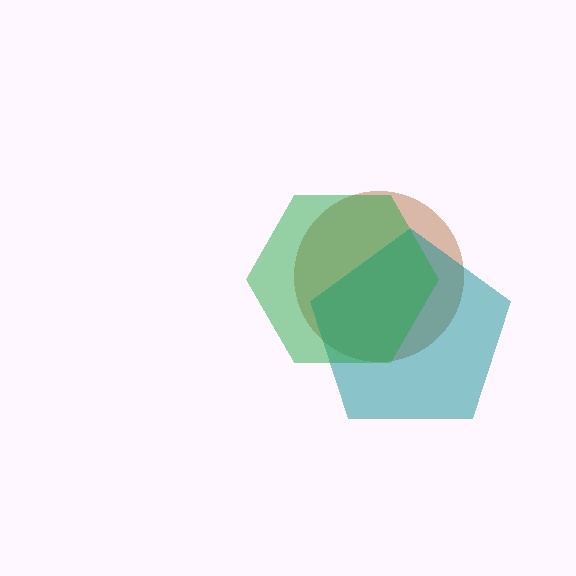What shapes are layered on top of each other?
The layered shapes are: a brown circle, a teal pentagon, a green hexagon.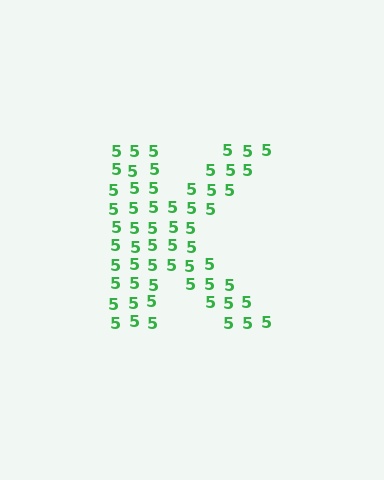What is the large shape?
The large shape is the letter K.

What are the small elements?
The small elements are digit 5's.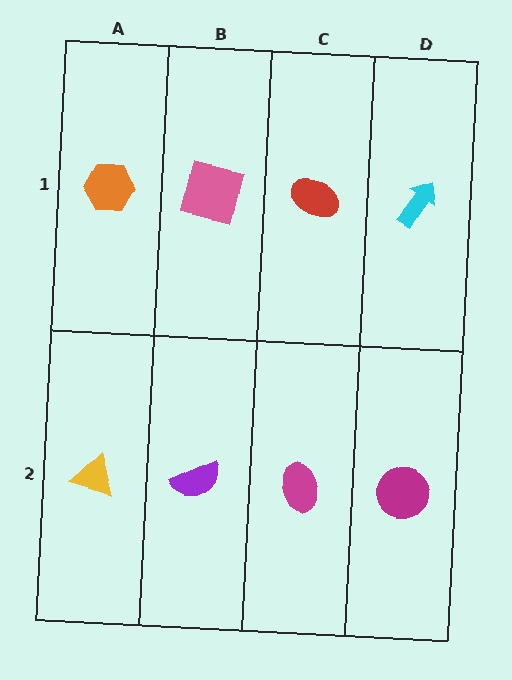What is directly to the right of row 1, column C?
A cyan arrow.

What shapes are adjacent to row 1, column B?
A purple semicircle (row 2, column B), an orange hexagon (row 1, column A), a red ellipse (row 1, column C).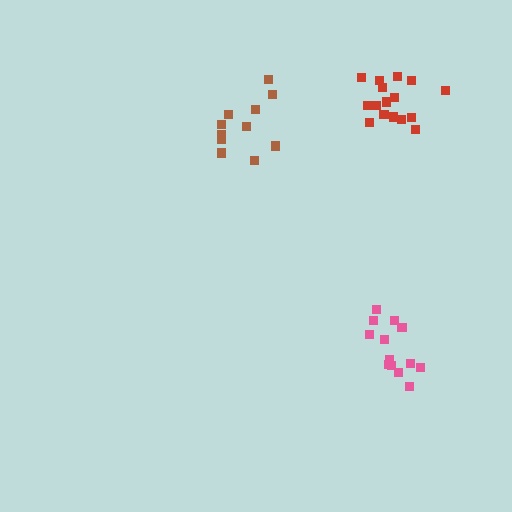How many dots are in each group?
Group 1: 13 dots, Group 2: 11 dots, Group 3: 16 dots (40 total).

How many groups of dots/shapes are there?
There are 3 groups.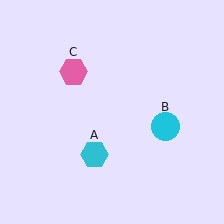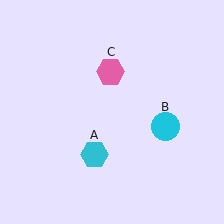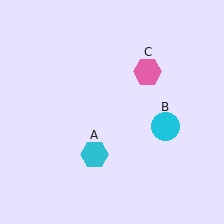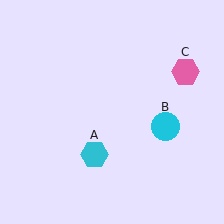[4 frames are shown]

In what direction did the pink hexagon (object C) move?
The pink hexagon (object C) moved right.